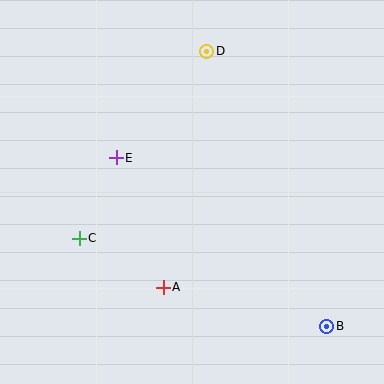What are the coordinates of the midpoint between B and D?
The midpoint between B and D is at (267, 189).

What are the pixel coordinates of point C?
Point C is at (79, 238).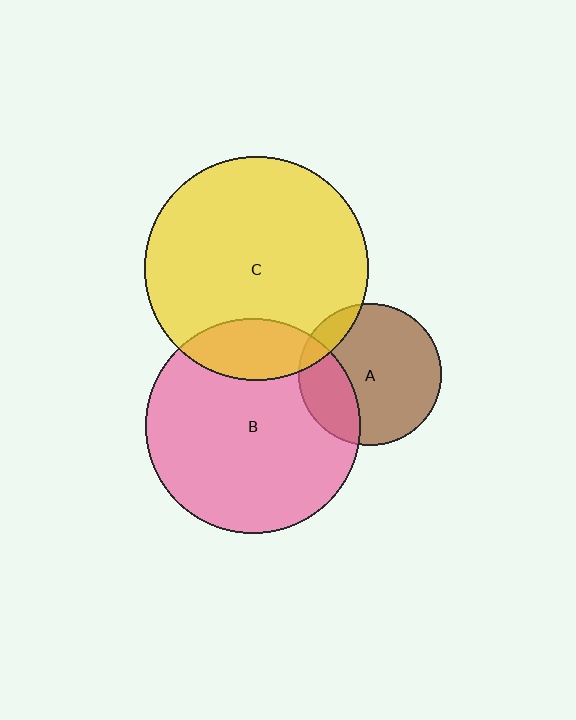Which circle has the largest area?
Circle C (yellow).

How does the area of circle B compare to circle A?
Approximately 2.3 times.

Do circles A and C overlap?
Yes.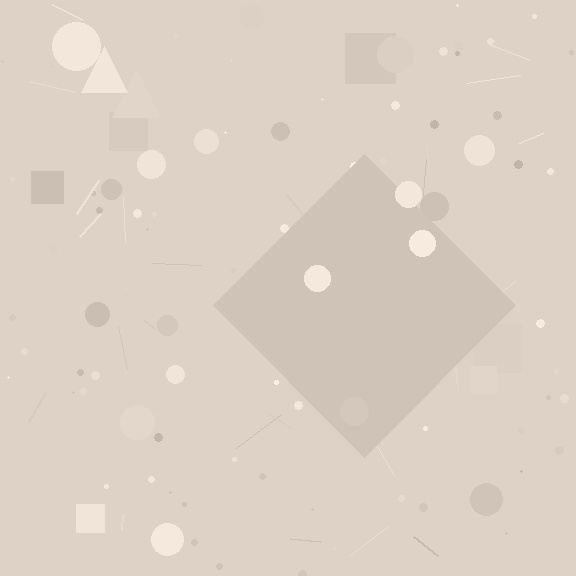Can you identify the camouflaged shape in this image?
The camouflaged shape is a diamond.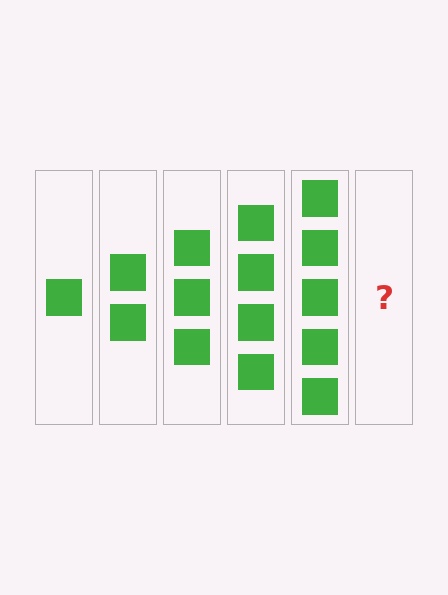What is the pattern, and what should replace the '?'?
The pattern is that each step adds one more square. The '?' should be 6 squares.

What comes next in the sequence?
The next element should be 6 squares.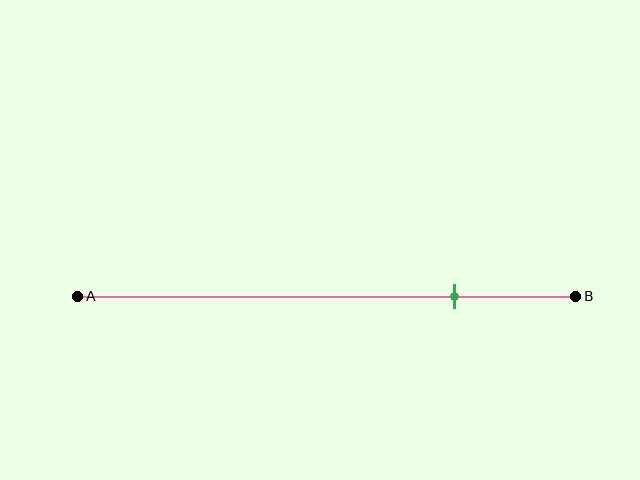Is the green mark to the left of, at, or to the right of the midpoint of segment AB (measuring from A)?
The green mark is to the right of the midpoint of segment AB.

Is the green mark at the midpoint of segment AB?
No, the mark is at about 75% from A, not at the 50% midpoint.